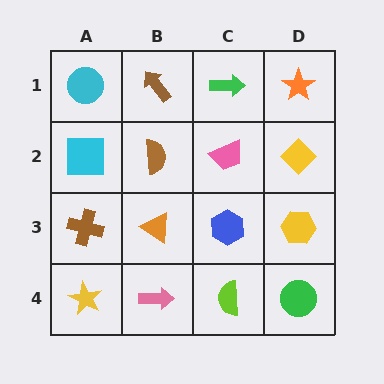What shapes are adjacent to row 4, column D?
A yellow hexagon (row 3, column D), a lime semicircle (row 4, column C).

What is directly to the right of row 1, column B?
A green arrow.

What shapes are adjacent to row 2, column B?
A brown arrow (row 1, column B), an orange triangle (row 3, column B), a cyan square (row 2, column A), a pink trapezoid (row 2, column C).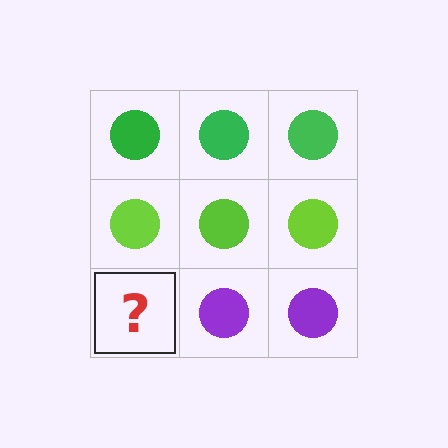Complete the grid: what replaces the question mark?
The question mark should be replaced with a purple circle.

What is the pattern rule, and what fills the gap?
The rule is that each row has a consistent color. The gap should be filled with a purple circle.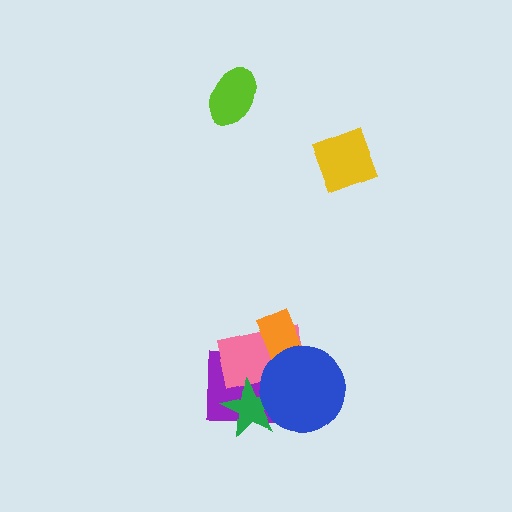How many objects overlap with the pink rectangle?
4 objects overlap with the pink rectangle.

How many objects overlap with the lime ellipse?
0 objects overlap with the lime ellipse.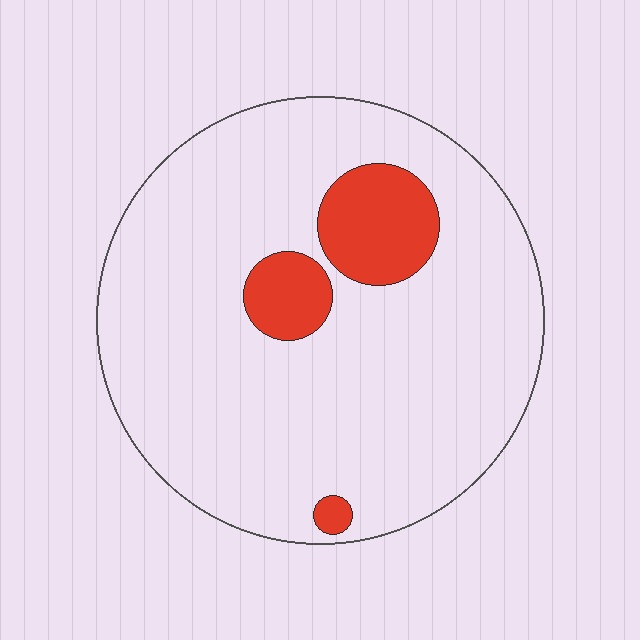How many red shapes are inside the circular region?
3.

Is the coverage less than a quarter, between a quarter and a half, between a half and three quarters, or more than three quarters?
Less than a quarter.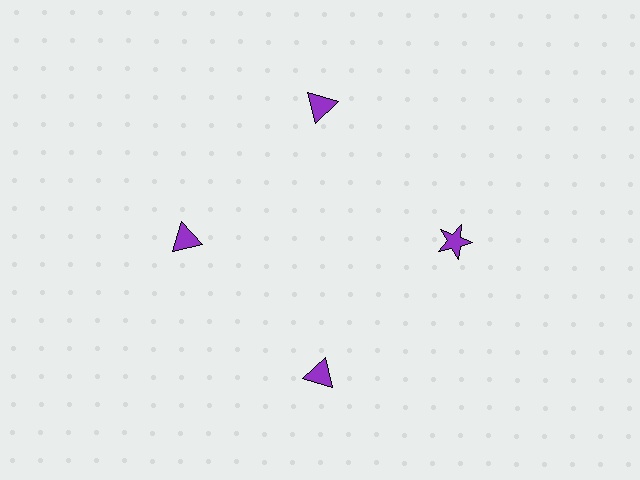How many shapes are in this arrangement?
There are 4 shapes arranged in a ring pattern.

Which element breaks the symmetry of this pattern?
The purple star at roughly the 3 o'clock position breaks the symmetry. All other shapes are purple triangles.